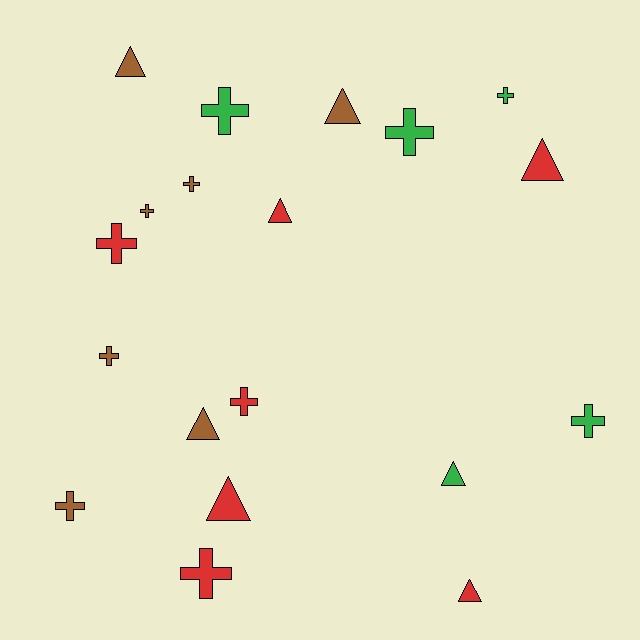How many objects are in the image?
There are 19 objects.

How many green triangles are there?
There is 1 green triangle.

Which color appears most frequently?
Brown, with 7 objects.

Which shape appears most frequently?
Cross, with 11 objects.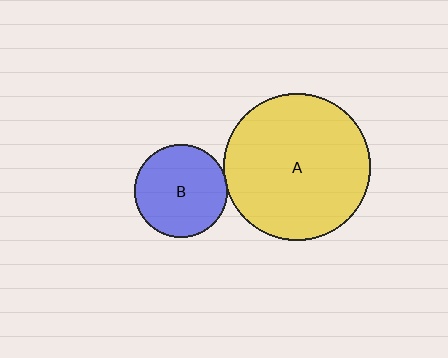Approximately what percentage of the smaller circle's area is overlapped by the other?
Approximately 5%.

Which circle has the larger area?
Circle A (yellow).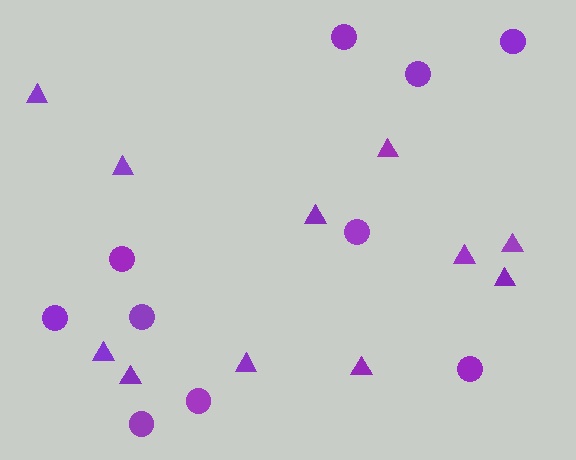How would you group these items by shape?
There are 2 groups: one group of circles (10) and one group of triangles (11).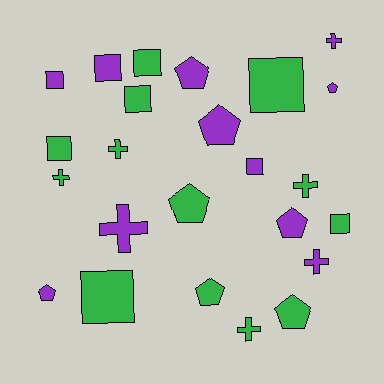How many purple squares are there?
There are 3 purple squares.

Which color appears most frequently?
Green, with 13 objects.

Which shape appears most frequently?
Square, with 9 objects.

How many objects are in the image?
There are 24 objects.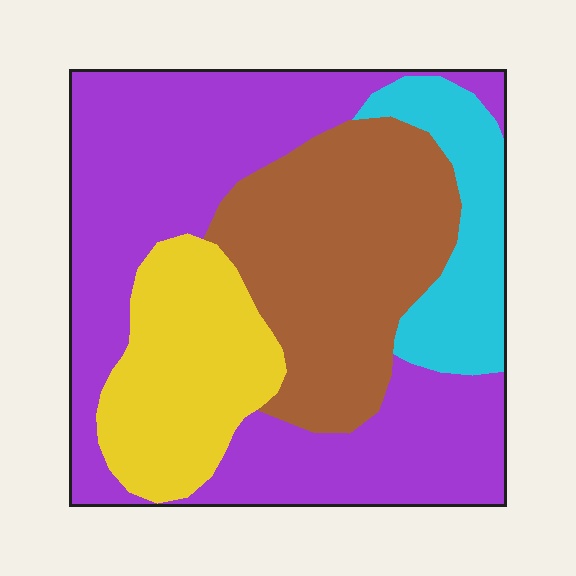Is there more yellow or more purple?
Purple.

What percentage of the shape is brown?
Brown takes up between a quarter and a half of the shape.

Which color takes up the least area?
Cyan, at roughly 10%.